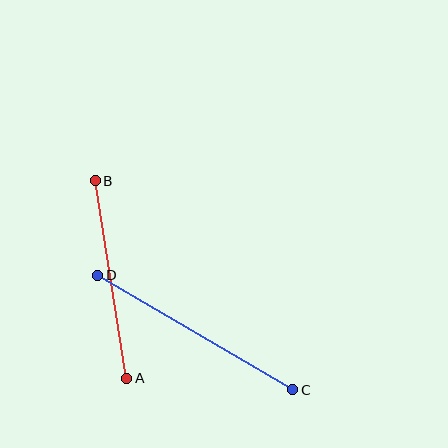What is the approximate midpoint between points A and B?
The midpoint is at approximately (111, 279) pixels.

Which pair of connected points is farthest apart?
Points C and D are farthest apart.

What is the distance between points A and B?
The distance is approximately 200 pixels.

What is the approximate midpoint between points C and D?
The midpoint is at approximately (195, 333) pixels.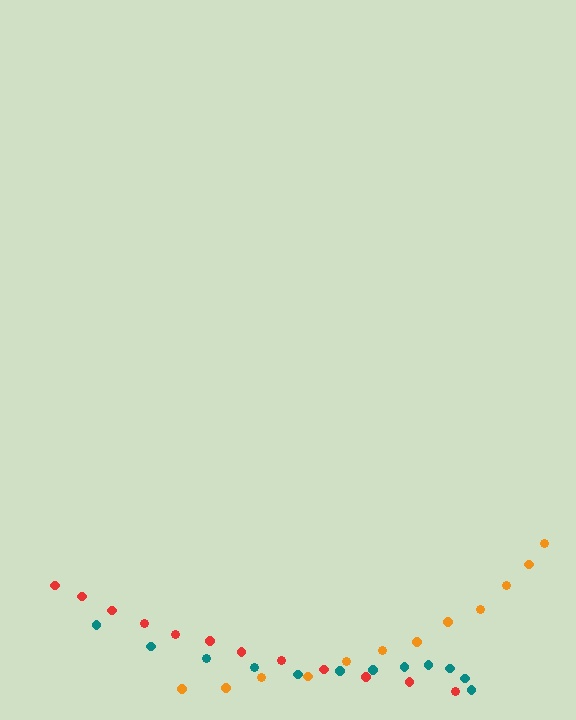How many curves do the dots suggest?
There are 3 distinct paths.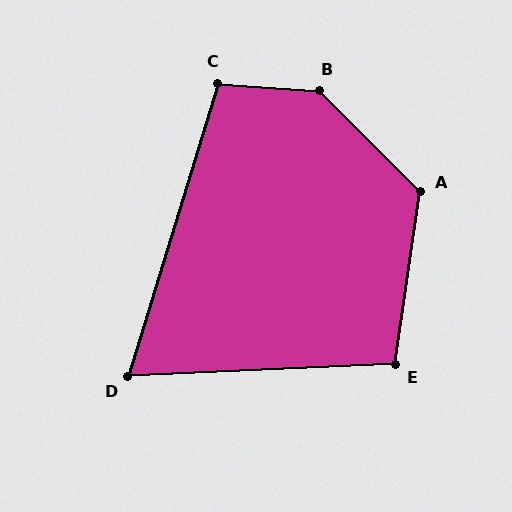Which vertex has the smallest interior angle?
D, at approximately 70 degrees.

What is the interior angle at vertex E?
Approximately 101 degrees (obtuse).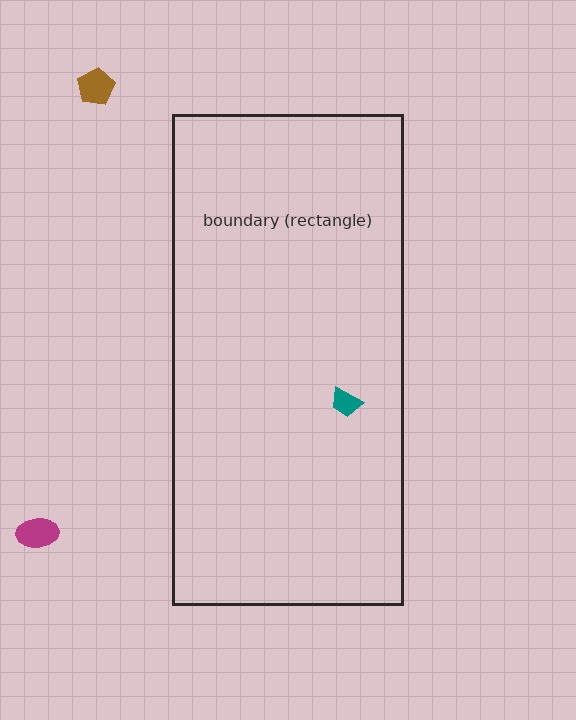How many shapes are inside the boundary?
1 inside, 2 outside.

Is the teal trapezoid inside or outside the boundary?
Inside.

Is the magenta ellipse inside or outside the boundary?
Outside.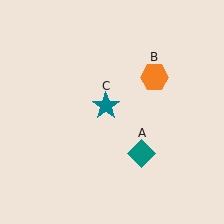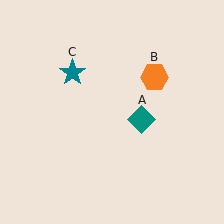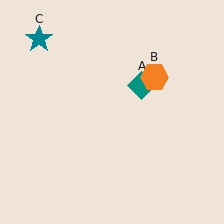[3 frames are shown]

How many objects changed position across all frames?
2 objects changed position: teal diamond (object A), teal star (object C).